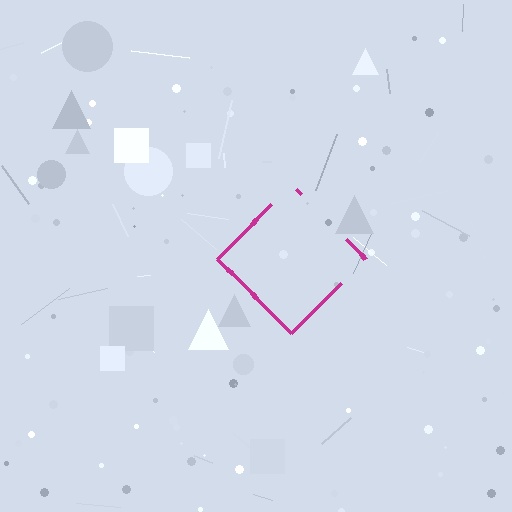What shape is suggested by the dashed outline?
The dashed outline suggests a diamond.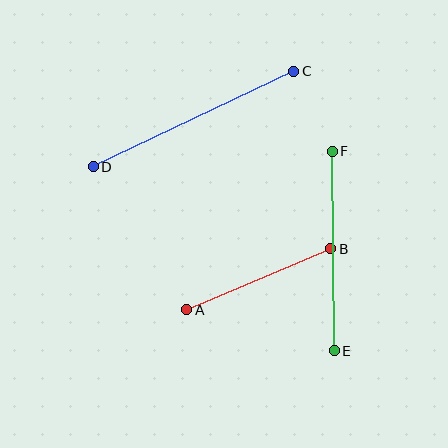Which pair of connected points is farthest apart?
Points C and D are farthest apart.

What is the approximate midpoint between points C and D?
The midpoint is at approximately (194, 119) pixels.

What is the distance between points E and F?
The distance is approximately 199 pixels.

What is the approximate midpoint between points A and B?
The midpoint is at approximately (259, 279) pixels.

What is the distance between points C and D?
The distance is approximately 222 pixels.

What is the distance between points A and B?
The distance is approximately 156 pixels.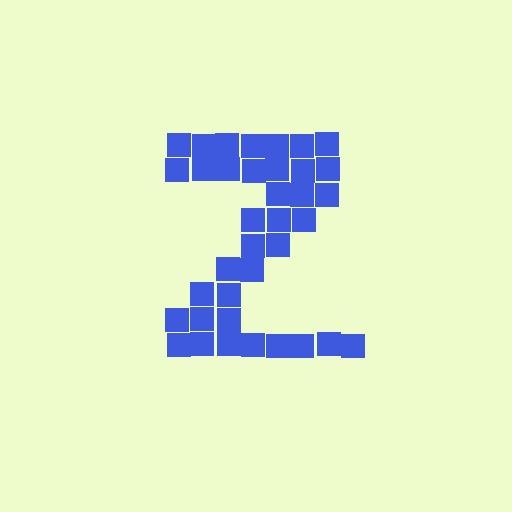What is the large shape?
The large shape is the letter Z.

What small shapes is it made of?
It is made of small squares.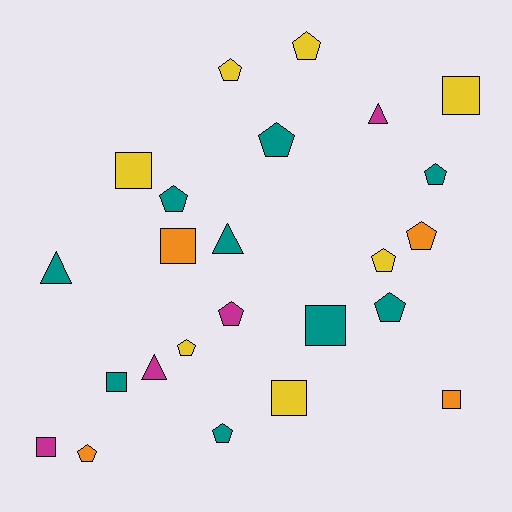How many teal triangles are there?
There are 2 teal triangles.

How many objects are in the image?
There are 24 objects.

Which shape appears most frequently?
Pentagon, with 12 objects.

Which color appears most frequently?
Teal, with 9 objects.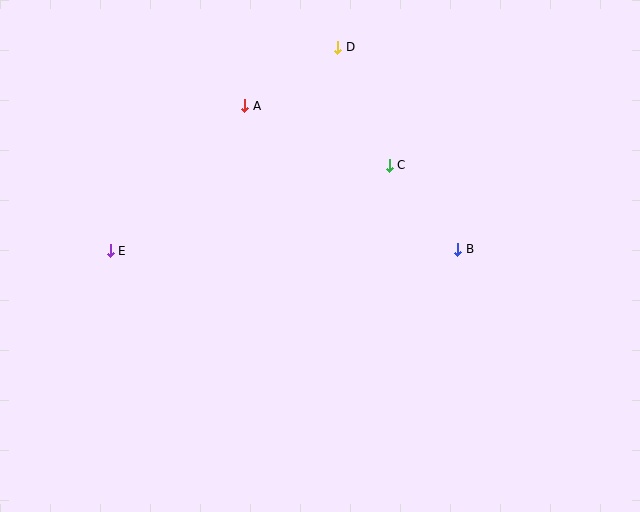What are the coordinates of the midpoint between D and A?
The midpoint between D and A is at (291, 77).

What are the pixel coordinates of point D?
Point D is at (338, 47).